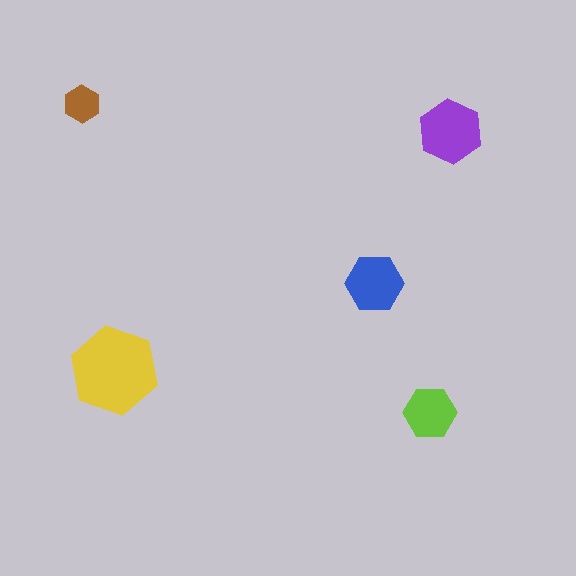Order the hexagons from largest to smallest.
the yellow one, the purple one, the blue one, the lime one, the brown one.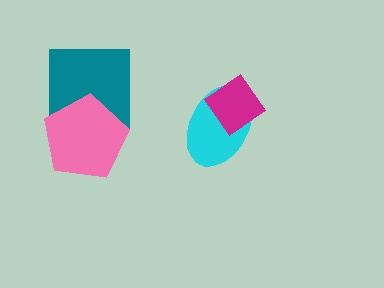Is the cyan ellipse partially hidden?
Yes, it is partially covered by another shape.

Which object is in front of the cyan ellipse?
The magenta diamond is in front of the cyan ellipse.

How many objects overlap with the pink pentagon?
1 object overlaps with the pink pentagon.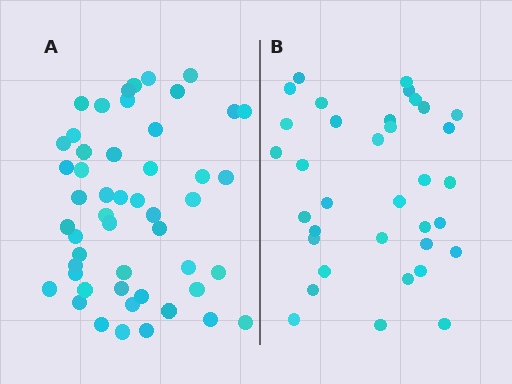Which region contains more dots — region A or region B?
Region A (the left region) has more dots.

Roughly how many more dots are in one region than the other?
Region A has approximately 15 more dots than region B.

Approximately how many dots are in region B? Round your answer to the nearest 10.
About 40 dots. (The exact count is 35, which rounds to 40.)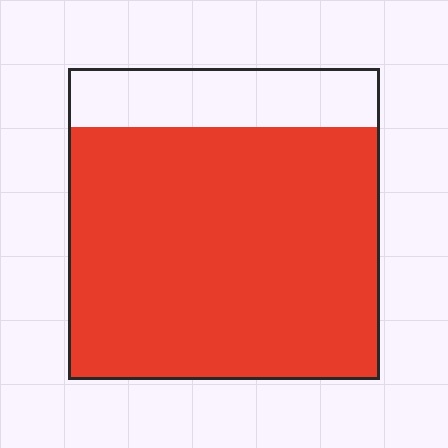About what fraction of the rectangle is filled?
About four fifths (4/5).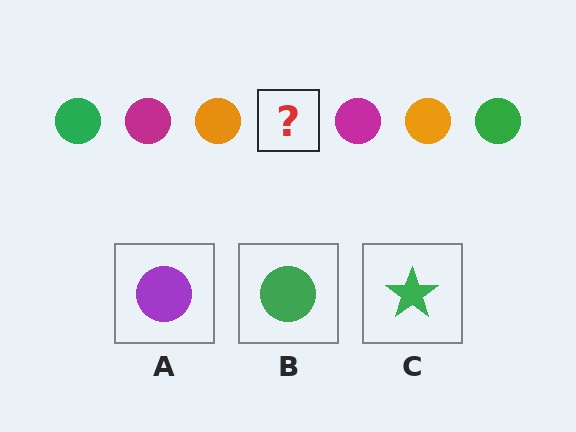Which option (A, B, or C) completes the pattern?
B.